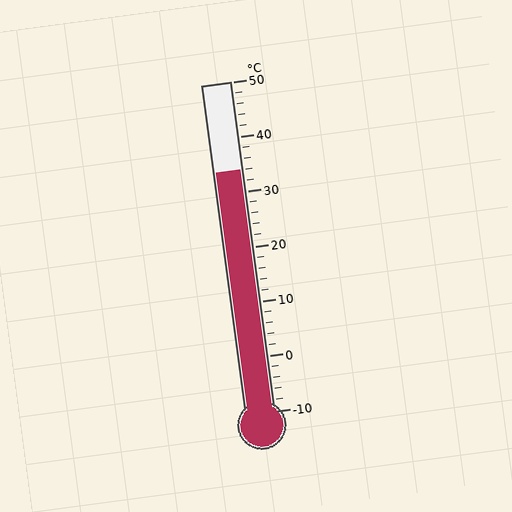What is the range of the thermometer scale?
The thermometer scale ranges from -10°C to 50°C.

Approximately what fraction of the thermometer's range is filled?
The thermometer is filled to approximately 75% of its range.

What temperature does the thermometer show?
The thermometer shows approximately 34°C.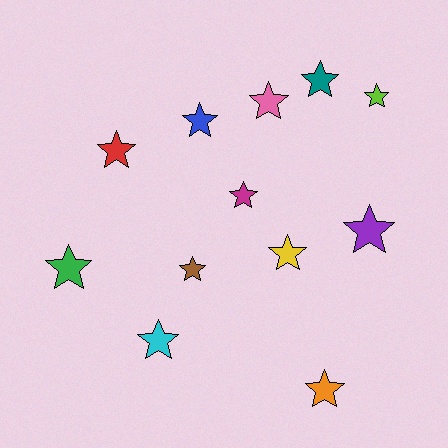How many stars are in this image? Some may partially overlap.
There are 12 stars.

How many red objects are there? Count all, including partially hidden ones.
There is 1 red object.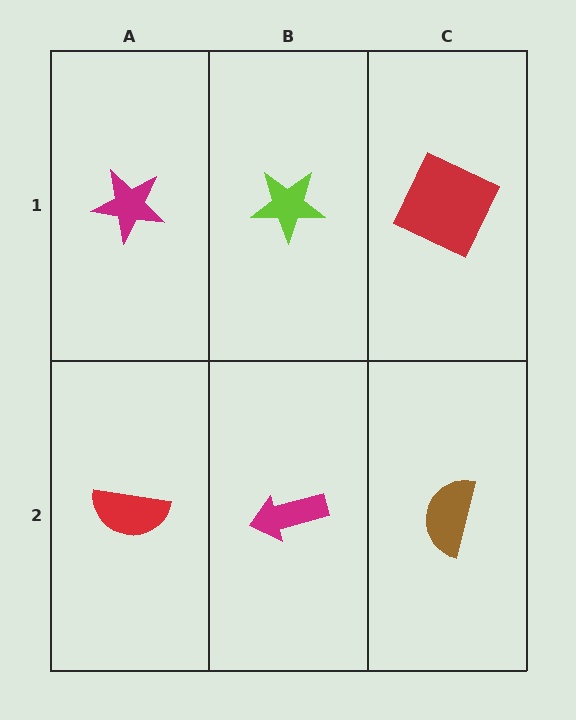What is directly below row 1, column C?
A brown semicircle.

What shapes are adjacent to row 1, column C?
A brown semicircle (row 2, column C), a lime star (row 1, column B).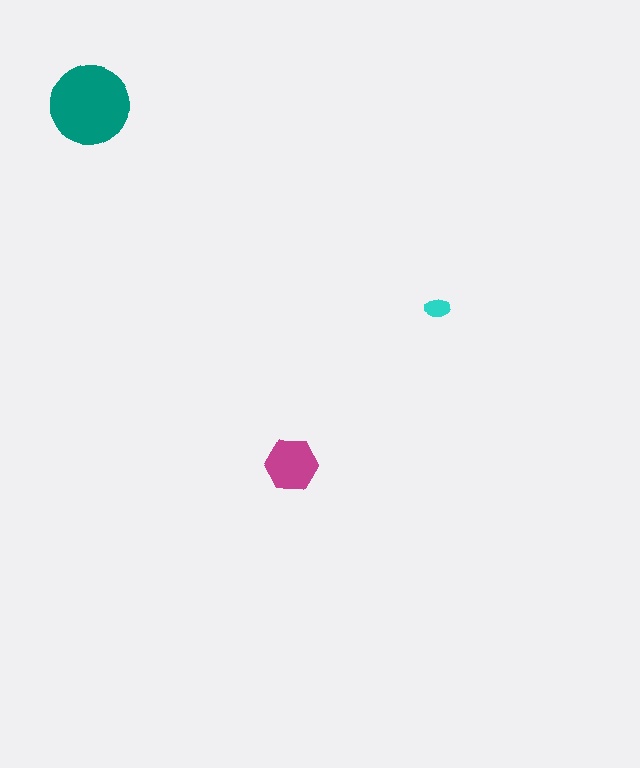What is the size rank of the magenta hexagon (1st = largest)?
2nd.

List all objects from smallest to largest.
The cyan ellipse, the magenta hexagon, the teal circle.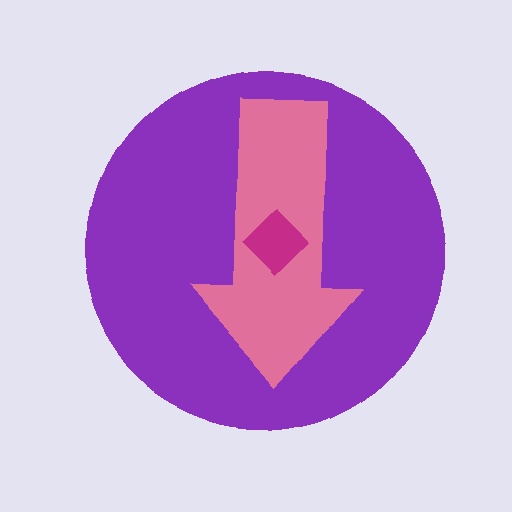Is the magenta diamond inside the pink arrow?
Yes.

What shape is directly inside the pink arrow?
The magenta diamond.